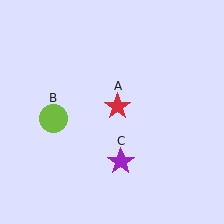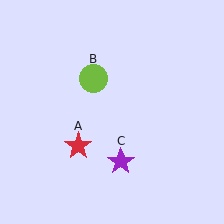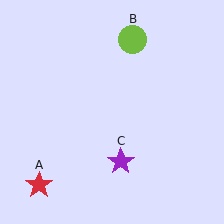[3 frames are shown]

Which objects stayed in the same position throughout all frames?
Purple star (object C) remained stationary.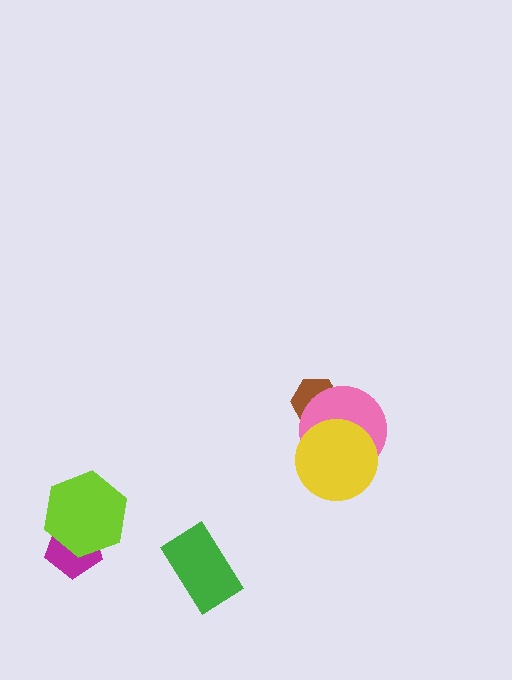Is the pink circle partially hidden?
Yes, it is partially covered by another shape.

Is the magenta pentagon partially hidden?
Yes, it is partially covered by another shape.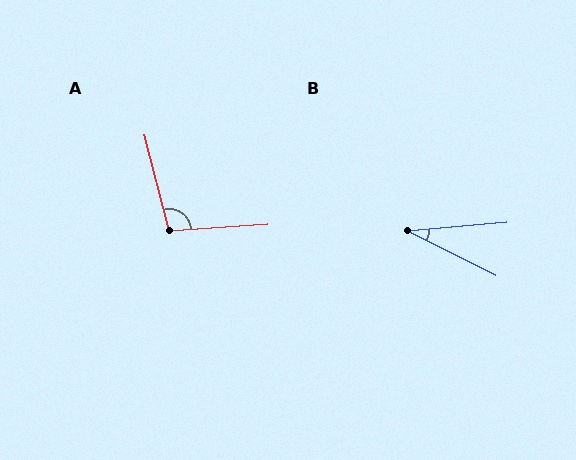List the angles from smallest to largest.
B (32°), A (101°).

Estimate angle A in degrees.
Approximately 101 degrees.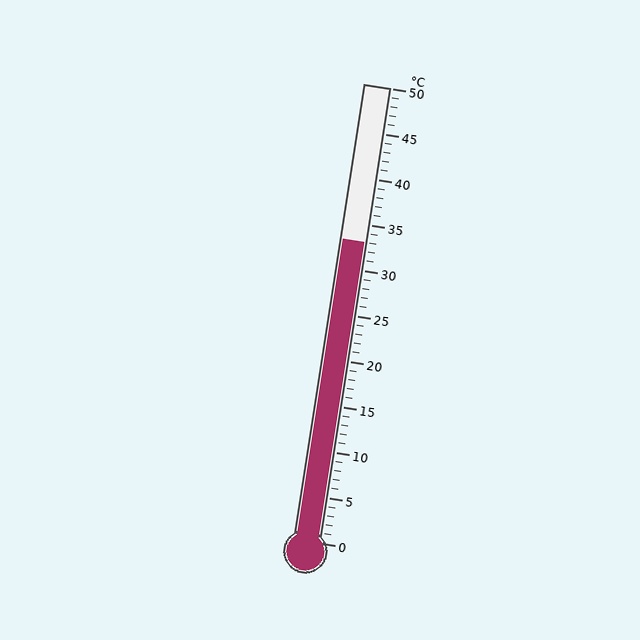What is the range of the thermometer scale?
The thermometer scale ranges from 0°C to 50°C.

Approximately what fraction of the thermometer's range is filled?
The thermometer is filled to approximately 65% of its range.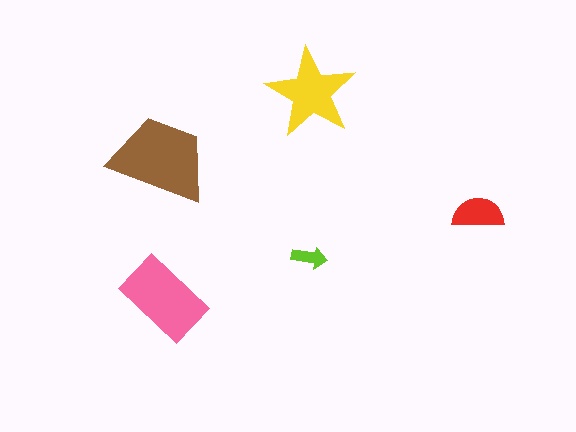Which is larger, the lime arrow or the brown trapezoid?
The brown trapezoid.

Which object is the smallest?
The lime arrow.